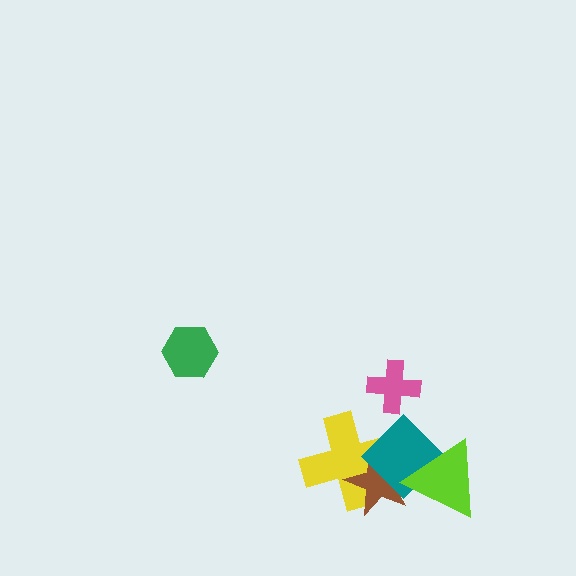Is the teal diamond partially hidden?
Yes, it is partially covered by another shape.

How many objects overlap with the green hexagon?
0 objects overlap with the green hexagon.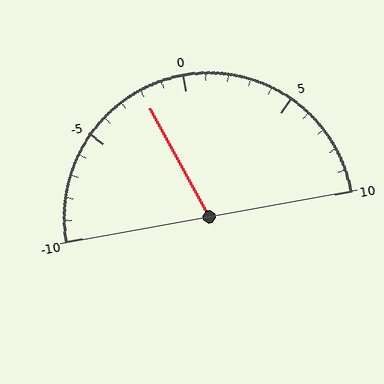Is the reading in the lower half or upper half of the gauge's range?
The reading is in the lower half of the range (-10 to 10).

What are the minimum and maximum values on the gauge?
The gauge ranges from -10 to 10.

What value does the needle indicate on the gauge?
The needle indicates approximately -2.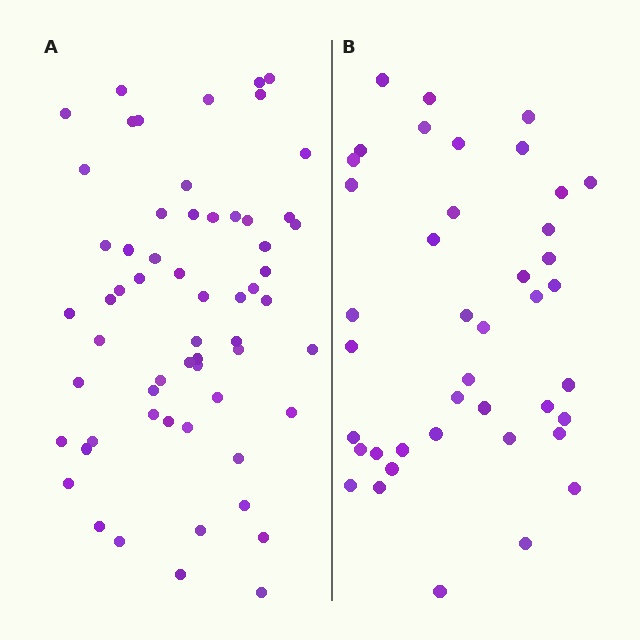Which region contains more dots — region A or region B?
Region A (the left region) has more dots.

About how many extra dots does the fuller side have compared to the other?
Region A has approximately 20 more dots than region B.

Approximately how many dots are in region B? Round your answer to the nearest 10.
About 40 dots. (The exact count is 41, which rounds to 40.)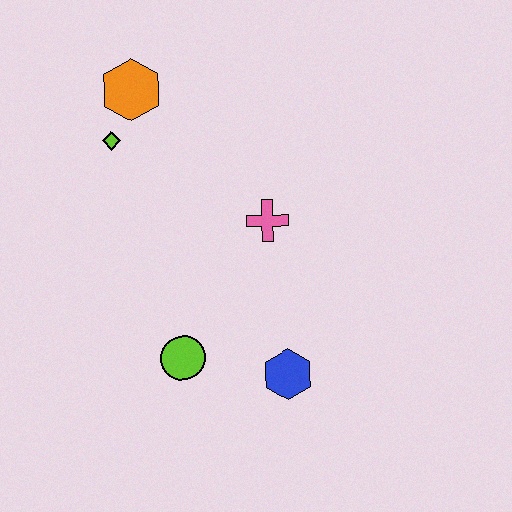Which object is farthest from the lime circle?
The orange hexagon is farthest from the lime circle.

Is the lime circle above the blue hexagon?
Yes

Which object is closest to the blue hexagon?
The lime circle is closest to the blue hexagon.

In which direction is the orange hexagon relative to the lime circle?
The orange hexagon is above the lime circle.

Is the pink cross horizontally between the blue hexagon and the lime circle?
Yes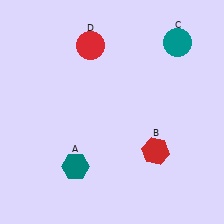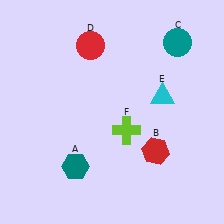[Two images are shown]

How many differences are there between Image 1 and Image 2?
There are 2 differences between the two images.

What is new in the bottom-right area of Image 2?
A lime cross (F) was added in the bottom-right area of Image 2.